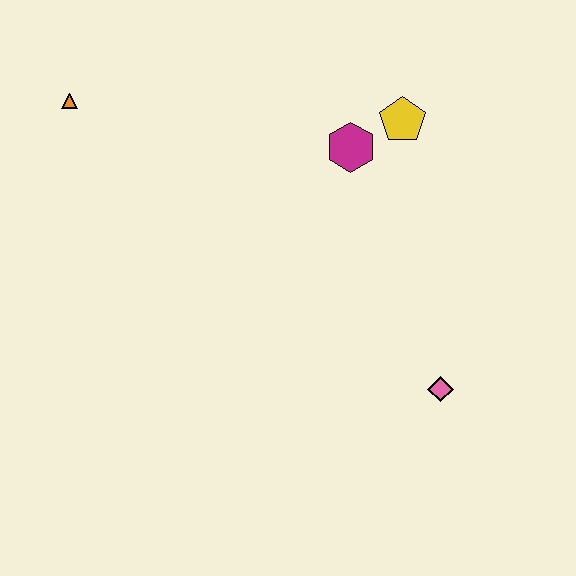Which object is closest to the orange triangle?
The magenta hexagon is closest to the orange triangle.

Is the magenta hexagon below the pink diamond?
No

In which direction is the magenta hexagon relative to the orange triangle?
The magenta hexagon is to the right of the orange triangle.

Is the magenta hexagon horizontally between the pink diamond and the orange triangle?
Yes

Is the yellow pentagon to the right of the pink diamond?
No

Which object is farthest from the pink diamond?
The orange triangle is farthest from the pink diamond.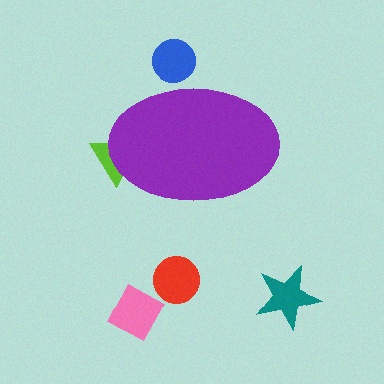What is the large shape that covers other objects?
A purple ellipse.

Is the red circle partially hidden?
No, the red circle is fully visible.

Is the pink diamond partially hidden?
No, the pink diamond is fully visible.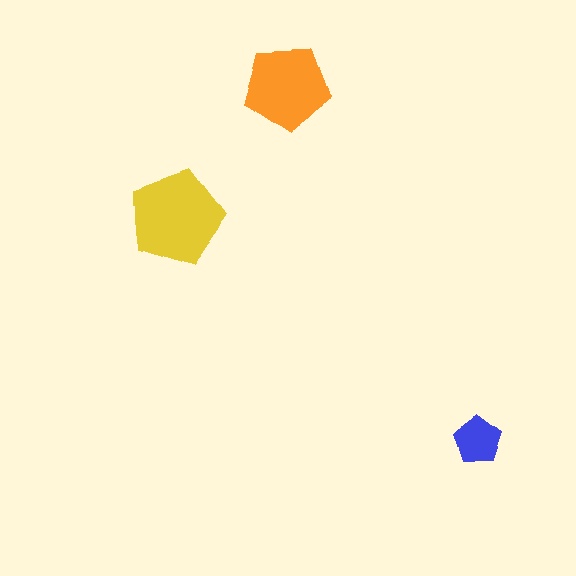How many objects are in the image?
There are 3 objects in the image.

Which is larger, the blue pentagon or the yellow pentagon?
The yellow one.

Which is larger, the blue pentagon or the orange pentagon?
The orange one.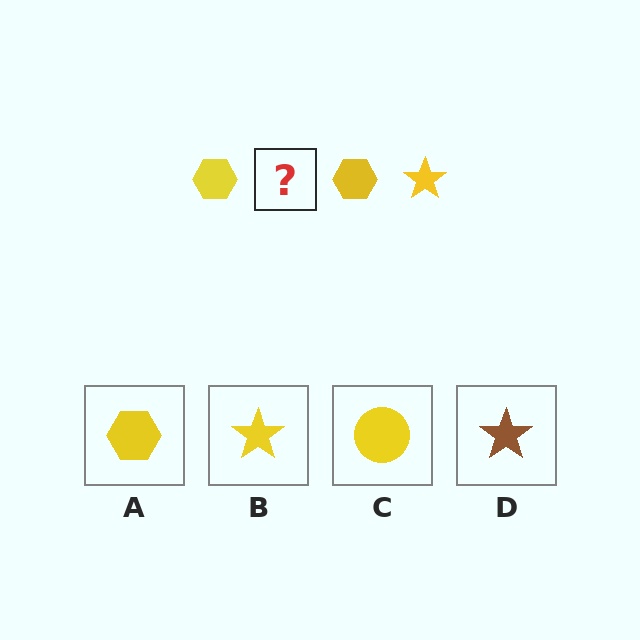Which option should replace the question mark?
Option B.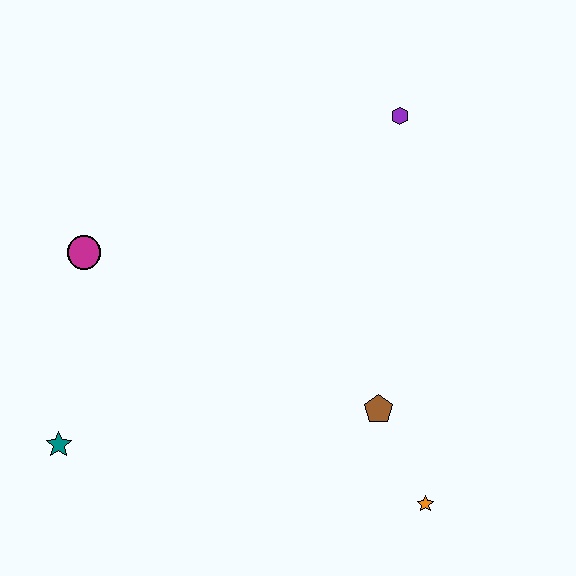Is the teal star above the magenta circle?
No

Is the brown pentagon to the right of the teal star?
Yes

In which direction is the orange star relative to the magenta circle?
The orange star is to the right of the magenta circle.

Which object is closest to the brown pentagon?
The orange star is closest to the brown pentagon.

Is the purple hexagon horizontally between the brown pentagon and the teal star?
No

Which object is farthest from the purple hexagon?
The teal star is farthest from the purple hexagon.